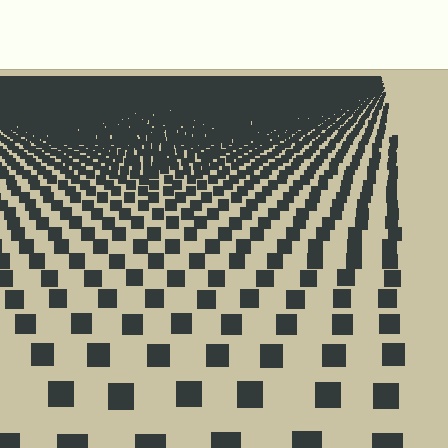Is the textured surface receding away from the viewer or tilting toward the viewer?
The surface is receding away from the viewer. Texture elements get smaller and denser toward the top.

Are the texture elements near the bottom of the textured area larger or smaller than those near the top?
Larger. Near the bottom, elements are closer to the viewer and appear at a bigger on-screen size.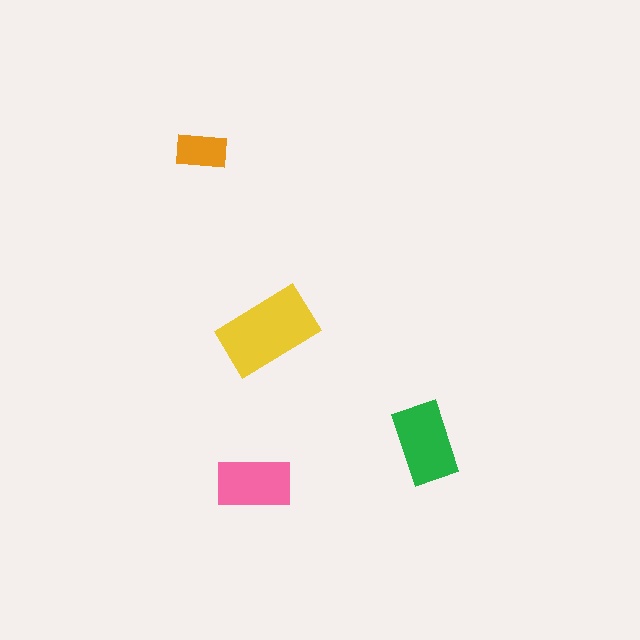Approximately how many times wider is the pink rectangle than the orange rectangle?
About 1.5 times wider.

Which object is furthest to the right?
The green rectangle is rightmost.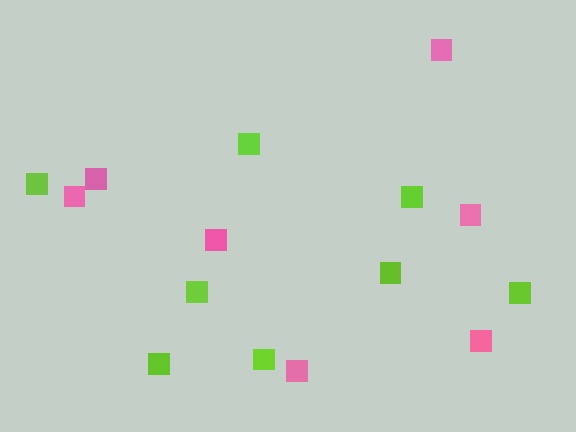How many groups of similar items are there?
There are 2 groups: one group of lime squares (8) and one group of pink squares (7).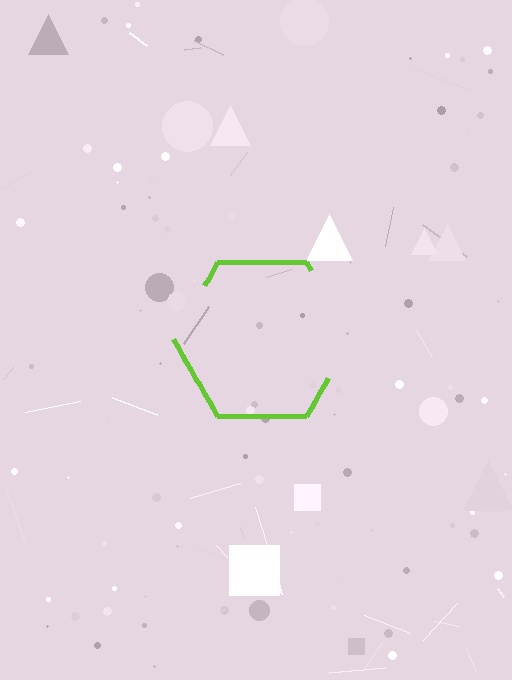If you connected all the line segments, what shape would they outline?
They would outline a hexagon.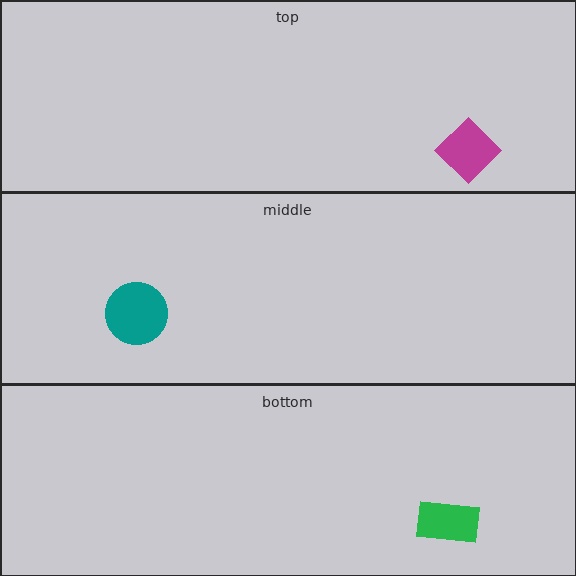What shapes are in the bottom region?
The green rectangle.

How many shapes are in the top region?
1.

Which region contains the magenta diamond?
The top region.